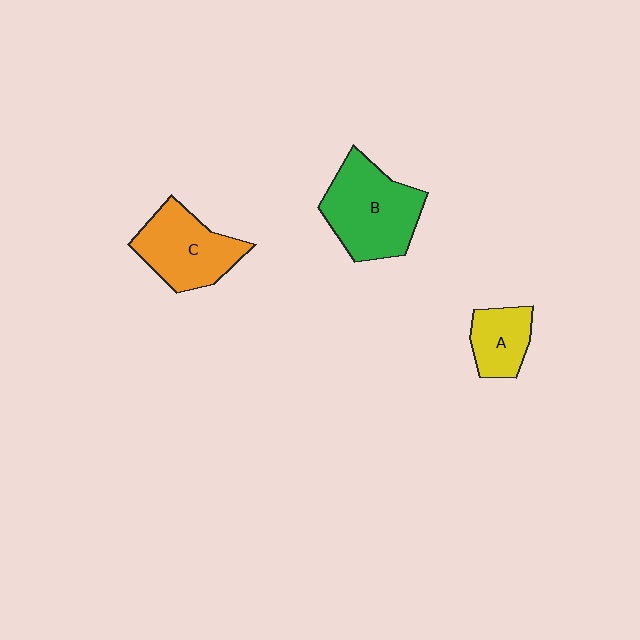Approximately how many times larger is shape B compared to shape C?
Approximately 1.2 times.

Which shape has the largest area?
Shape B (green).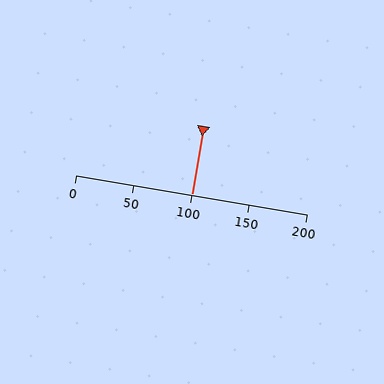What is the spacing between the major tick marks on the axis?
The major ticks are spaced 50 apart.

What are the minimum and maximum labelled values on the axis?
The axis runs from 0 to 200.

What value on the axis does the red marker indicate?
The marker indicates approximately 100.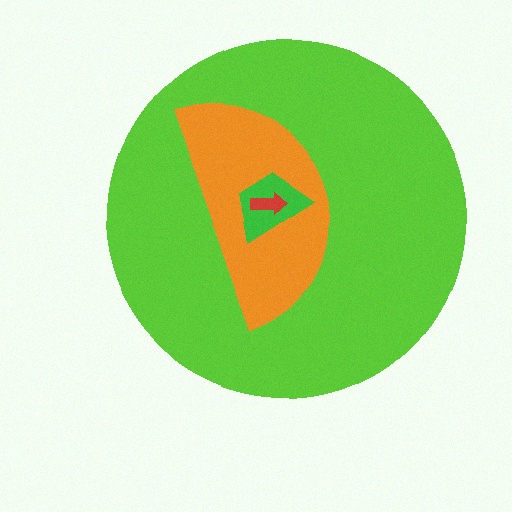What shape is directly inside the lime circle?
The orange semicircle.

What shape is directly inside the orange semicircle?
The green trapezoid.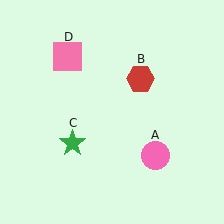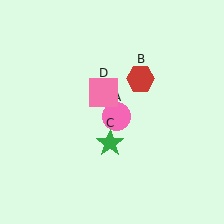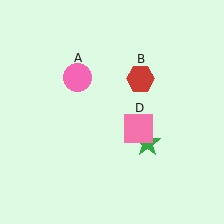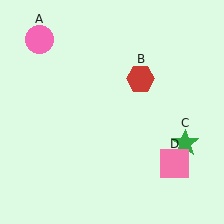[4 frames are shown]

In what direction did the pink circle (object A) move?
The pink circle (object A) moved up and to the left.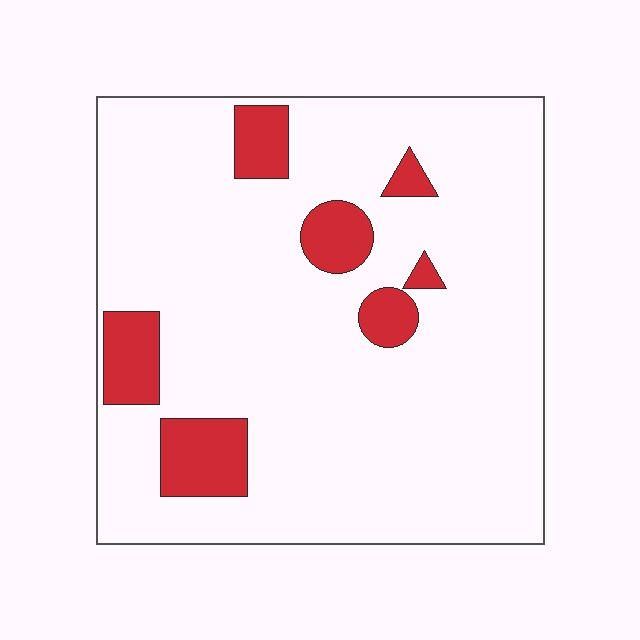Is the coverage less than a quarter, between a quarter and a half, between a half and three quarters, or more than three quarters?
Less than a quarter.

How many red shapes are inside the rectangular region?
7.